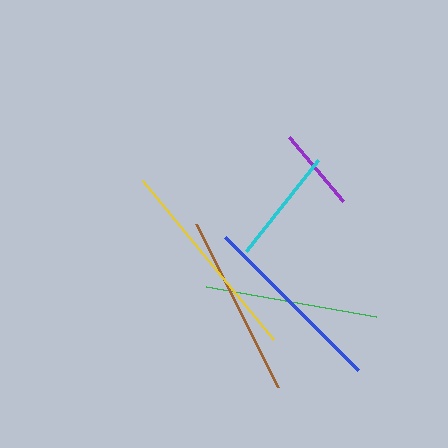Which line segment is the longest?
The yellow line is the longest at approximately 207 pixels.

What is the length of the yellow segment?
The yellow segment is approximately 207 pixels long.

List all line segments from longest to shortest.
From longest to shortest: yellow, blue, brown, green, cyan, purple.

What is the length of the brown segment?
The brown segment is approximately 182 pixels long.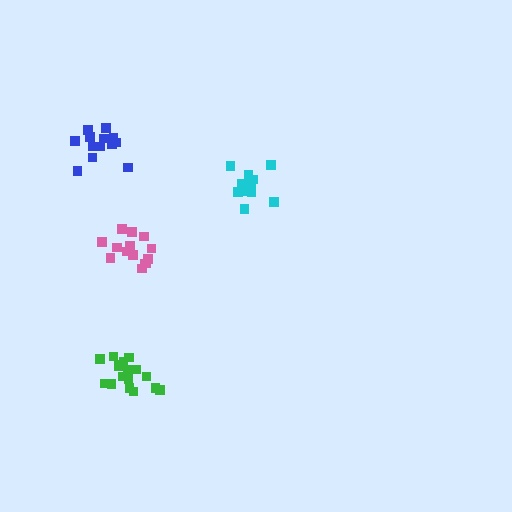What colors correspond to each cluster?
The clusters are colored: green, pink, cyan, blue.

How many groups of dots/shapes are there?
There are 4 groups.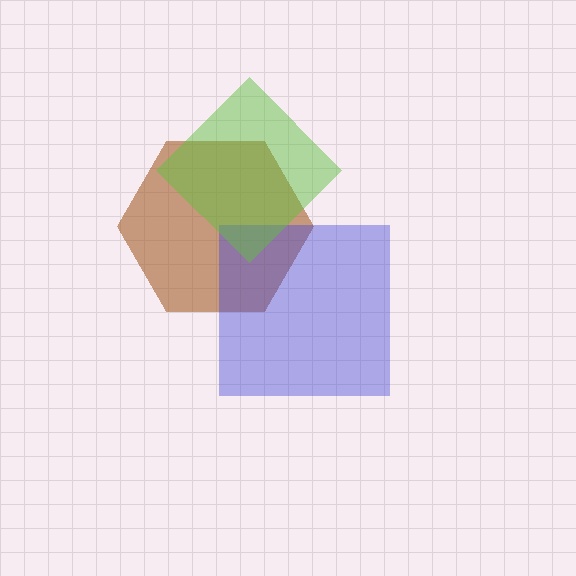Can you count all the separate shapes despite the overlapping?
Yes, there are 3 separate shapes.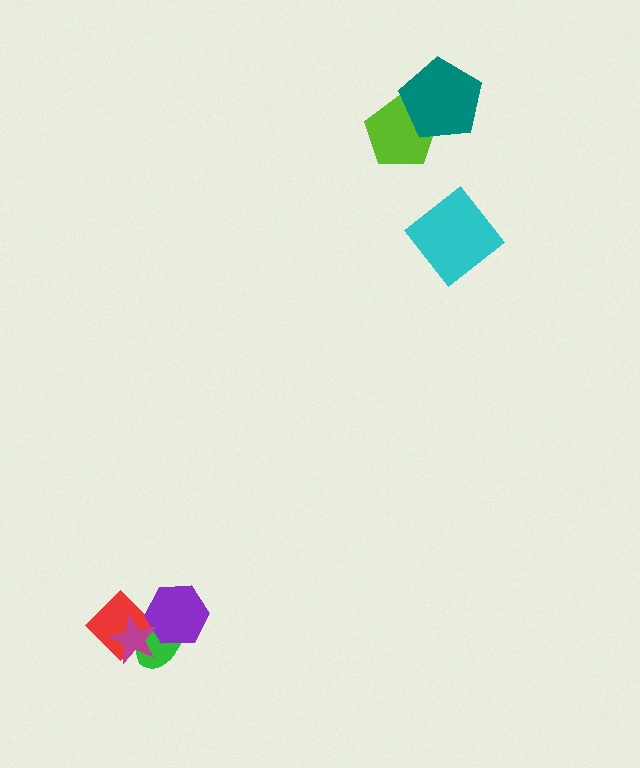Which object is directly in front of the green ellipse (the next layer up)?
The red diamond is directly in front of the green ellipse.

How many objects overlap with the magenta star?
3 objects overlap with the magenta star.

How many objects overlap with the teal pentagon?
1 object overlaps with the teal pentagon.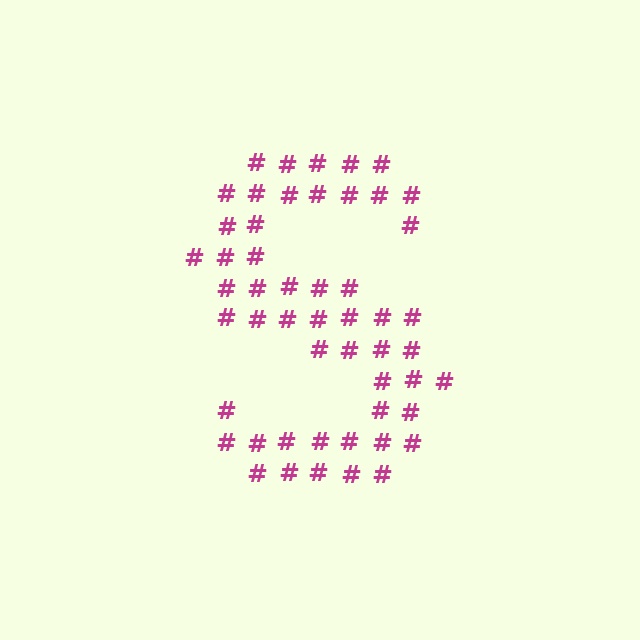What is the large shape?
The large shape is the letter S.